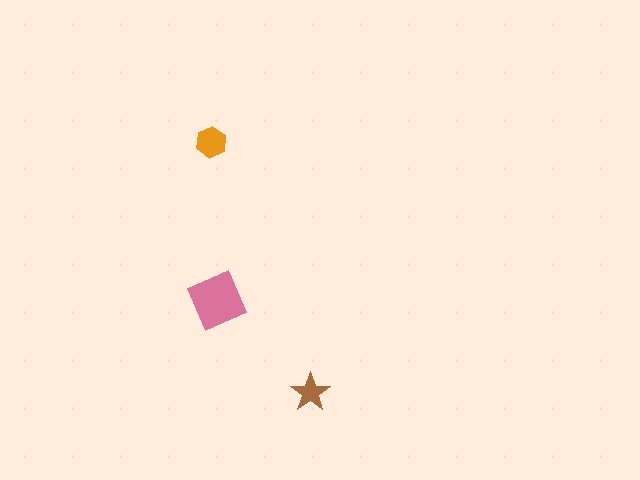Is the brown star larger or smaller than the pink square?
Smaller.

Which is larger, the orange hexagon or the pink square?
The pink square.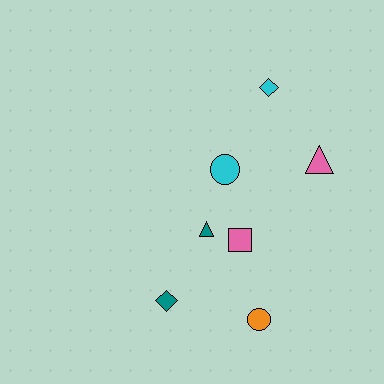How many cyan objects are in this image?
There are 2 cyan objects.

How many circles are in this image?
There are 2 circles.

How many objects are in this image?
There are 7 objects.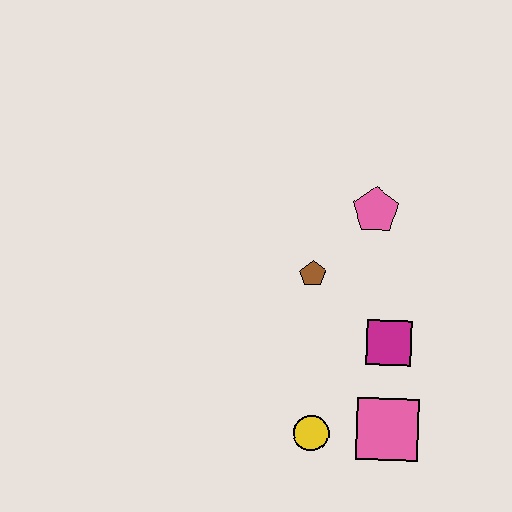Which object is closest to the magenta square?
The pink square is closest to the magenta square.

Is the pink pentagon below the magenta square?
No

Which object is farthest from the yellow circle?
The pink pentagon is farthest from the yellow circle.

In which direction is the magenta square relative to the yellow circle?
The magenta square is above the yellow circle.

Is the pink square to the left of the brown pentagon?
No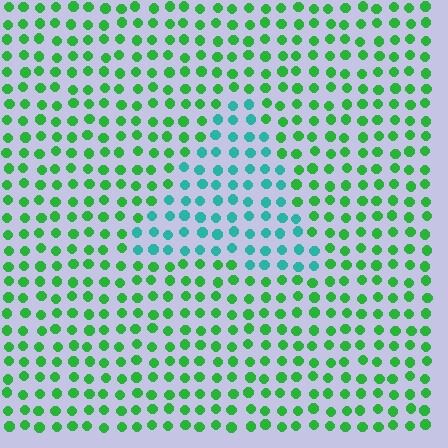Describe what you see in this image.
The image is filled with small green elements in a uniform arrangement. A triangle-shaped region is visible where the elements are tinted to a slightly different hue, forming a subtle color boundary.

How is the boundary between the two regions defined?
The boundary is defined purely by a slight shift in hue (about 48 degrees). Spacing, size, and orientation are identical on both sides.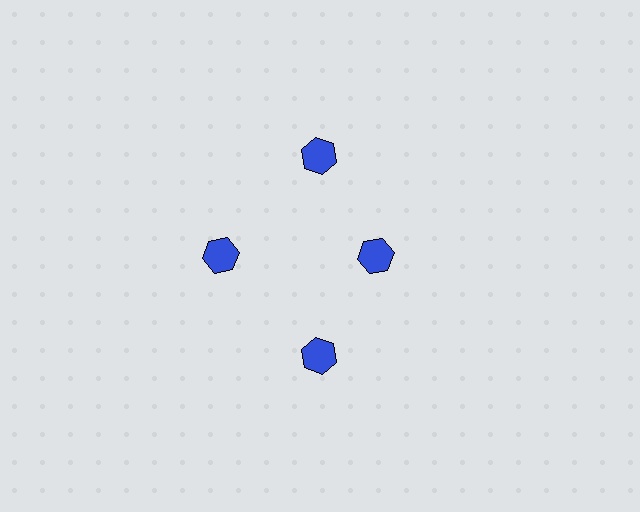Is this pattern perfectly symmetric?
No. The 4 blue hexagons are arranged in a ring, but one element near the 3 o'clock position is pulled inward toward the center, breaking the 4-fold rotational symmetry.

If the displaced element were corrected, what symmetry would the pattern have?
It would have 4-fold rotational symmetry — the pattern would map onto itself every 90 degrees.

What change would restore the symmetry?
The symmetry would be restored by moving it outward, back onto the ring so that all 4 hexagons sit at equal angles and equal distance from the center.